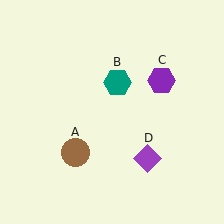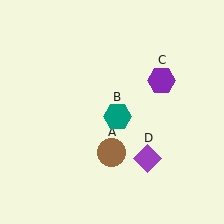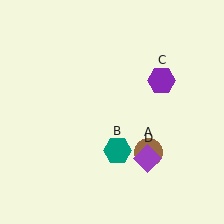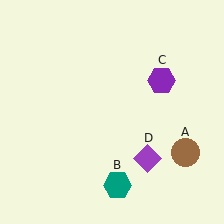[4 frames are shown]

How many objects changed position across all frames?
2 objects changed position: brown circle (object A), teal hexagon (object B).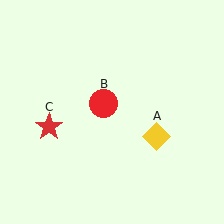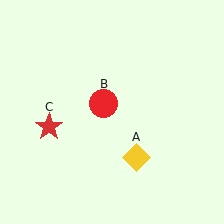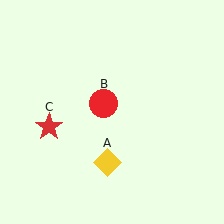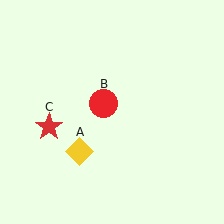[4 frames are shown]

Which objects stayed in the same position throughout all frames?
Red circle (object B) and red star (object C) remained stationary.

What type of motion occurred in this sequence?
The yellow diamond (object A) rotated clockwise around the center of the scene.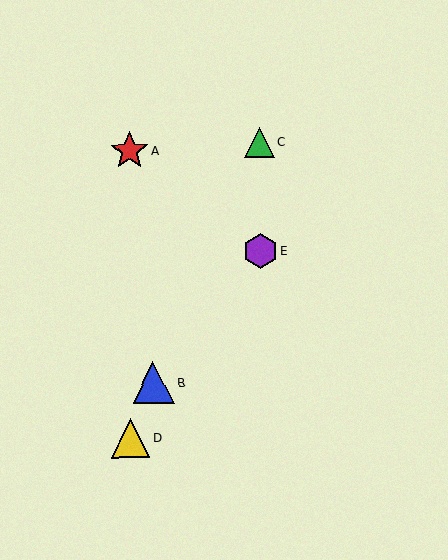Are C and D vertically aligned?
No, C is at x≈260 and D is at x≈130.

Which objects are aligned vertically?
Objects C, E are aligned vertically.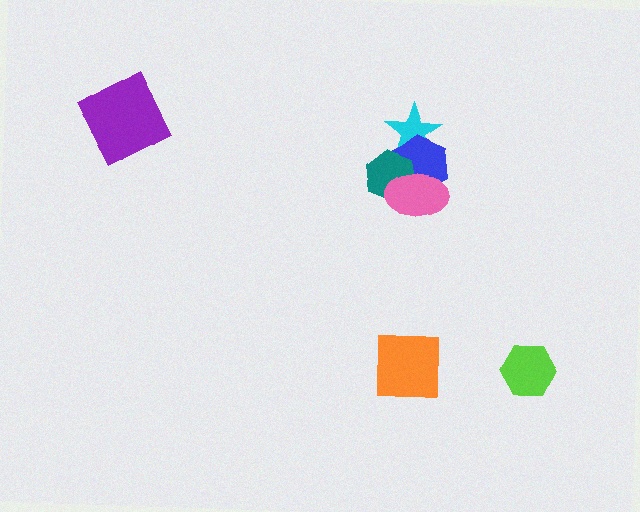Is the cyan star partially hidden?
Yes, it is partially covered by another shape.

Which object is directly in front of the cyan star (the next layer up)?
The blue hexagon is directly in front of the cyan star.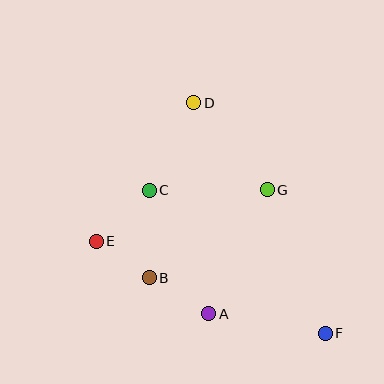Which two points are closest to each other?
Points B and E are closest to each other.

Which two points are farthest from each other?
Points D and F are farthest from each other.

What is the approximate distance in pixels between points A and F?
The distance between A and F is approximately 118 pixels.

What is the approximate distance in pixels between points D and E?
The distance between D and E is approximately 170 pixels.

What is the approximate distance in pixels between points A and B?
The distance between A and B is approximately 69 pixels.